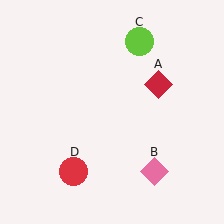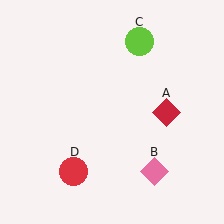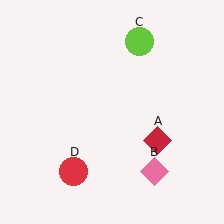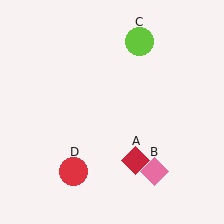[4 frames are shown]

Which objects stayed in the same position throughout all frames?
Pink diamond (object B) and lime circle (object C) and red circle (object D) remained stationary.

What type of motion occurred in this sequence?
The red diamond (object A) rotated clockwise around the center of the scene.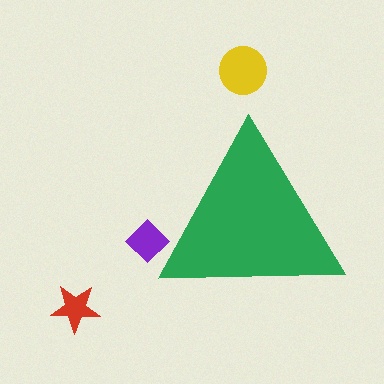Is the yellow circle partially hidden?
No, the yellow circle is fully visible.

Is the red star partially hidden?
No, the red star is fully visible.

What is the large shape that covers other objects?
A green triangle.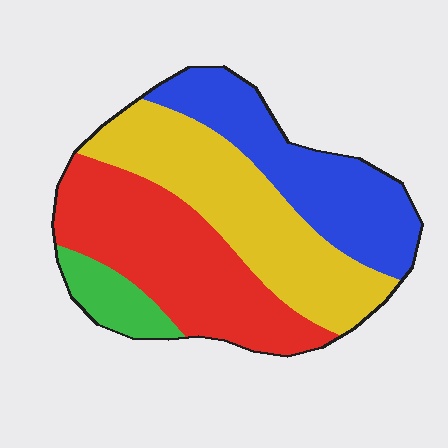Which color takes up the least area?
Green, at roughly 10%.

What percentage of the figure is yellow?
Yellow takes up about one third (1/3) of the figure.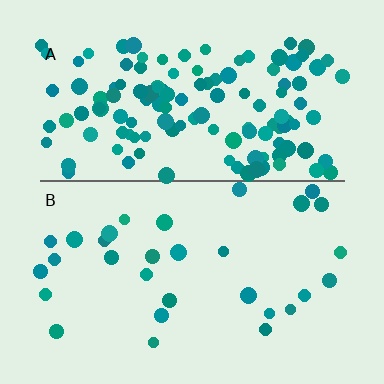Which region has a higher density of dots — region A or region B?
A (the top).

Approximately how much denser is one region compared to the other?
Approximately 4.2× — region A over region B.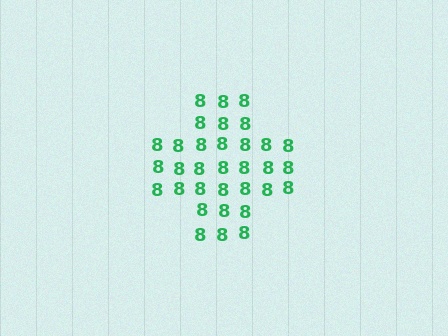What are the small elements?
The small elements are digit 8's.